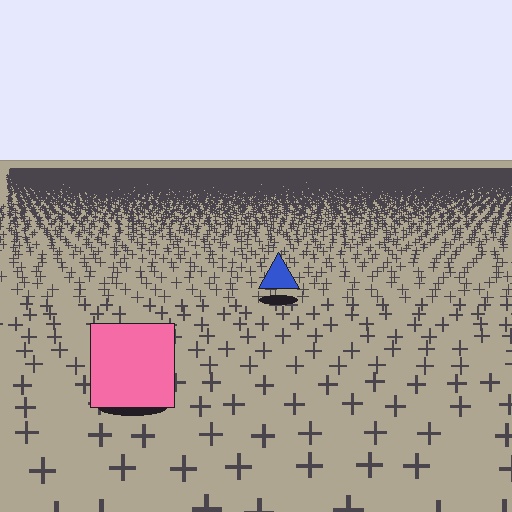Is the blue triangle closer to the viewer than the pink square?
No. The pink square is closer — you can tell from the texture gradient: the ground texture is coarser near it.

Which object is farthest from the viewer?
The blue triangle is farthest from the viewer. It appears smaller and the ground texture around it is denser.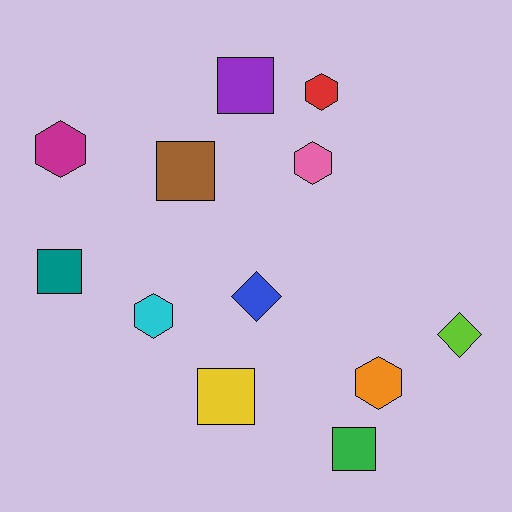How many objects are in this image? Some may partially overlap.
There are 12 objects.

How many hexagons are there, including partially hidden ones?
There are 5 hexagons.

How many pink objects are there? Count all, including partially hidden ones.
There is 1 pink object.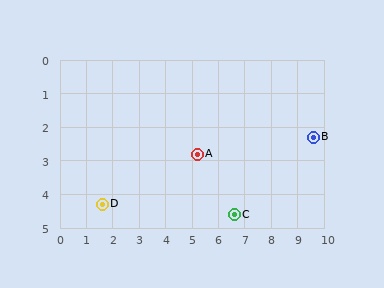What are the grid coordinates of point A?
Point A is at approximately (5.2, 2.8).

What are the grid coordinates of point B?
Point B is at approximately (9.6, 2.3).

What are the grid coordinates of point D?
Point D is at approximately (1.6, 4.3).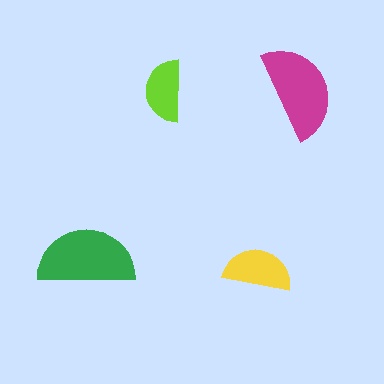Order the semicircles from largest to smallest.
the green one, the magenta one, the yellow one, the lime one.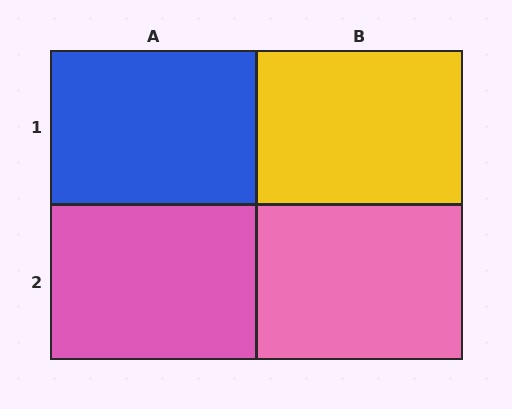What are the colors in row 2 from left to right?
Pink, pink.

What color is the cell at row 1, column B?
Yellow.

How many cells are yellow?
1 cell is yellow.